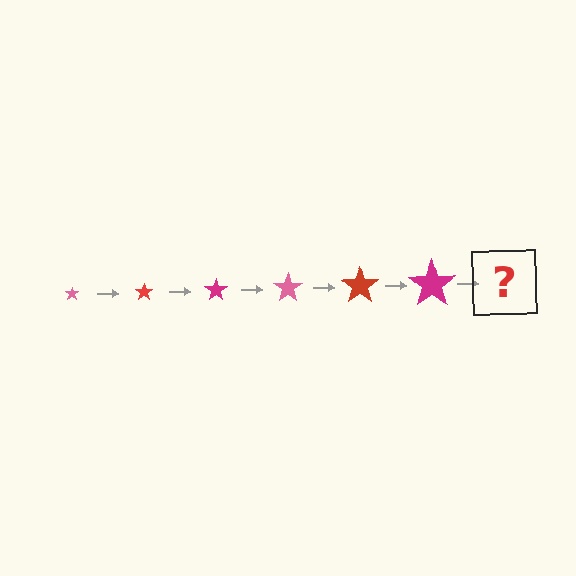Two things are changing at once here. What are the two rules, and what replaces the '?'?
The two rules are that the star grows larger each step and the color cycles through pink, red, and magenta. The '?' should be a pink star, larger than the previous one.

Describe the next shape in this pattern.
It should be a pink star, larger than the previous one.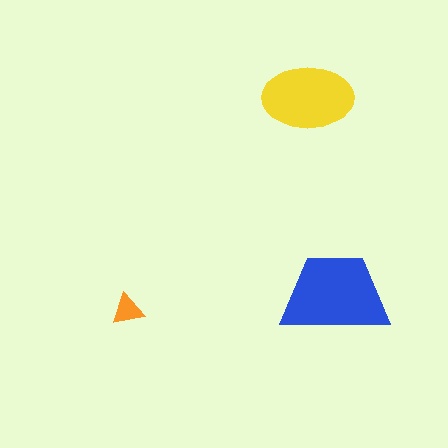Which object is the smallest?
The orange triangle.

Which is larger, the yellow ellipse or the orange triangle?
The yellow ellipse.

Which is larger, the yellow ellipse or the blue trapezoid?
The blue trapezoid.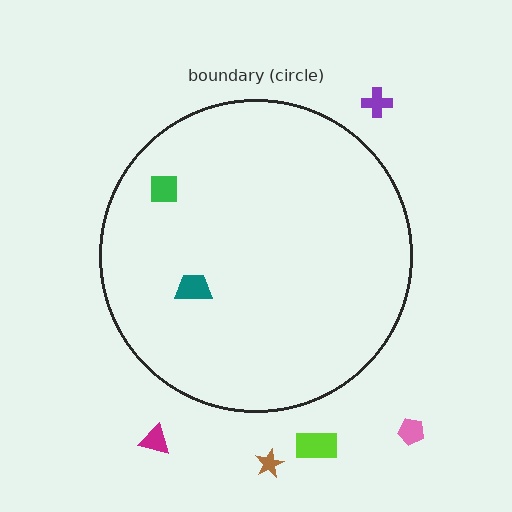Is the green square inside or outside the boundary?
Inside.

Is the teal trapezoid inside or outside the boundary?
Inside.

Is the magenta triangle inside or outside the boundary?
Outside.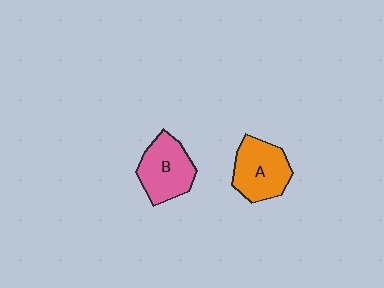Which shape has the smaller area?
Shape B (pink).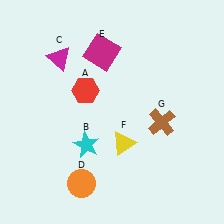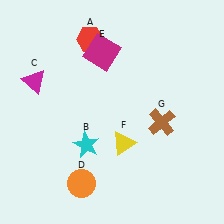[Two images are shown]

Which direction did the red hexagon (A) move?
The red hexagon (A) moved up.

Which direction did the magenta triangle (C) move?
The magenta triangle (C) moved left.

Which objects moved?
The objects that moved are: the red hexagon (A), the magenta triangle (C).